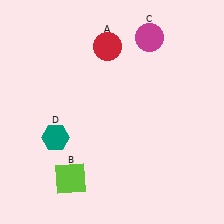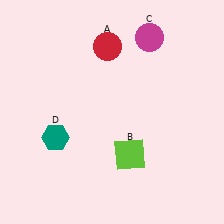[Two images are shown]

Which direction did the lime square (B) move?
The lime square (B) moved right.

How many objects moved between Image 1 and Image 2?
1 object moved between the two images.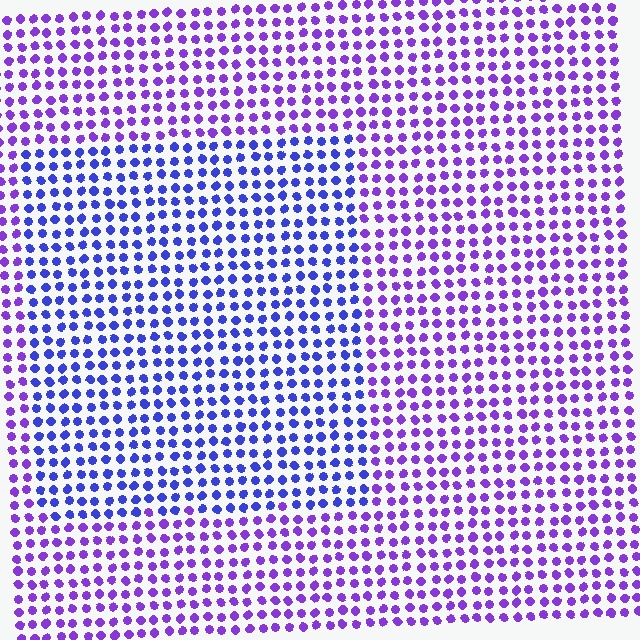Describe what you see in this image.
The image is filled with small purple elements in a uniform arrangement. A rectangle-shaped region is visible where the elements are tinted to a slightly different hue, forming a subtle color boundary.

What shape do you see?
I see a rectangle.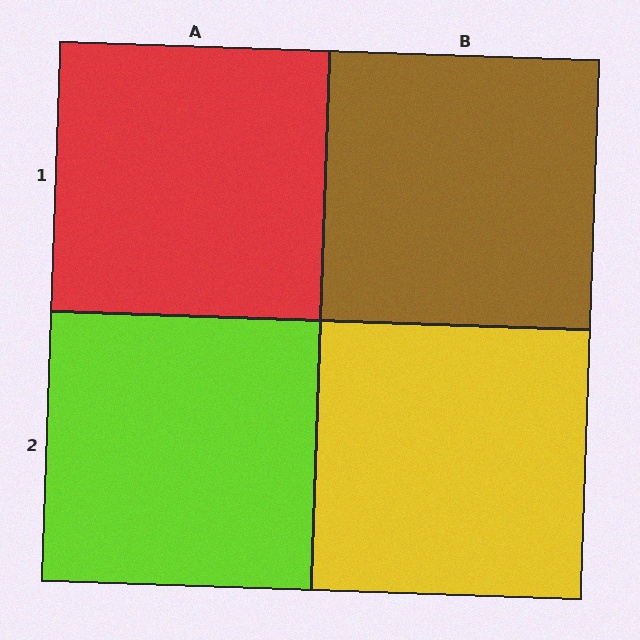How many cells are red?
1 cell is red.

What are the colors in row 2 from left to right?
Lime, yellow.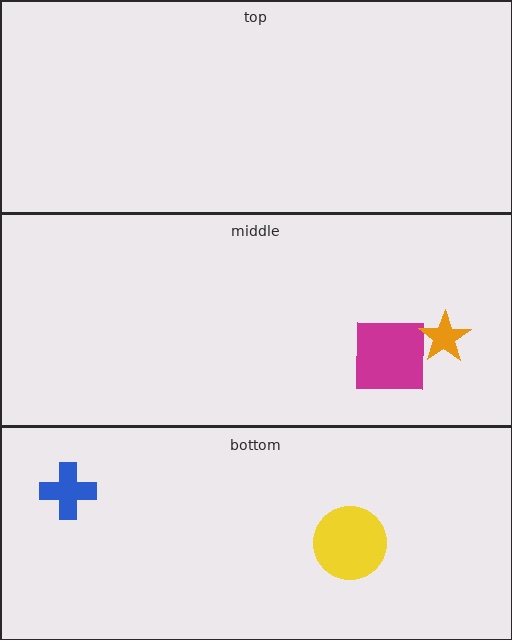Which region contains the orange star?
The middle region.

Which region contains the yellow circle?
The bottom region.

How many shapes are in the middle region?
2.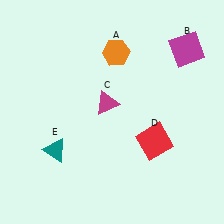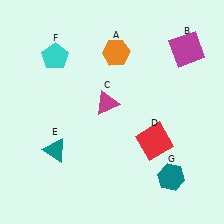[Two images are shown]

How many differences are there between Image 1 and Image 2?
There are 2 differences between the two images.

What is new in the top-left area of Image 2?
A cyan pentagon (F) was added in the top-left area of Image 2.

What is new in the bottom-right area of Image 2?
A teal hexagon (G) was added in the bottom-right area of Image 2.